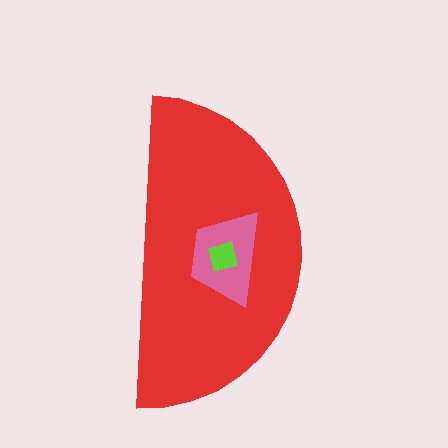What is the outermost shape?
The red semicircle.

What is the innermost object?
The lime square.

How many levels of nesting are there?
3.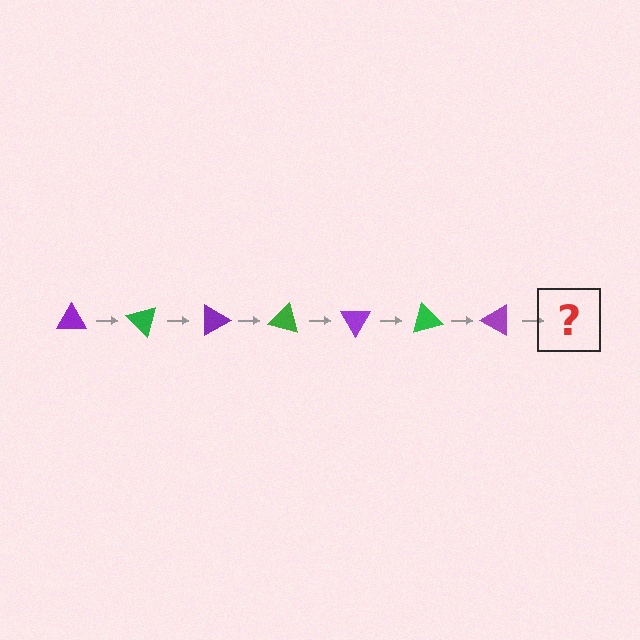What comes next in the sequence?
The next element should be a green triangle, rotated 315 degrees from the start.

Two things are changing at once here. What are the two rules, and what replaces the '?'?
The two rules are that it rotates 45 degrees each step and the color cycles through purple and green. The '?' should be a green triangle, rotated 315 degrees from the start.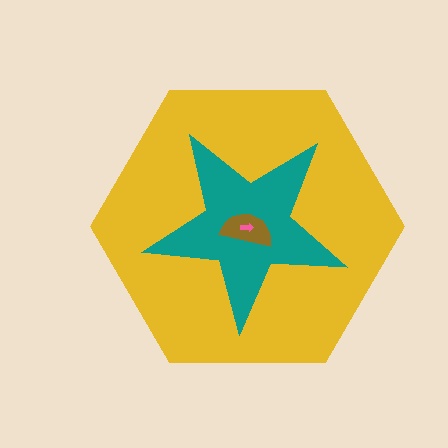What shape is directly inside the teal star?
The brown semicircle.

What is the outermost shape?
The yellow hexagon.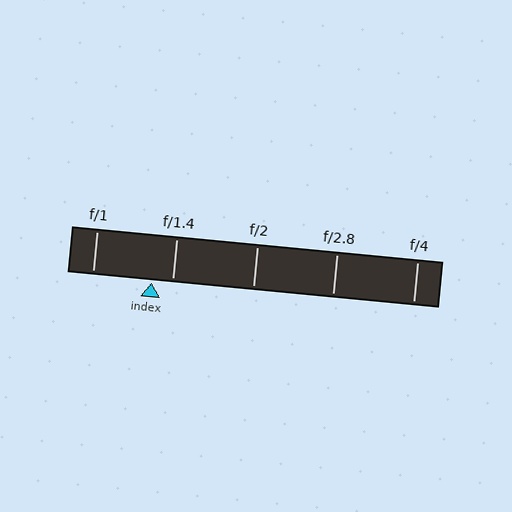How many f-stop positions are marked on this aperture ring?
There are 5 f-stop positions marked.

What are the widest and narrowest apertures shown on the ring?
The widest aperture shown is f/1 and the narrowest is f/4.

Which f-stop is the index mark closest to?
The index mark is closest to f/1.4.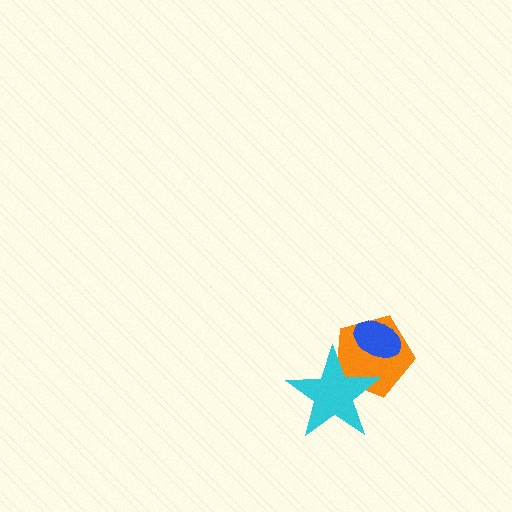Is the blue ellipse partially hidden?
No, no other shape covers it.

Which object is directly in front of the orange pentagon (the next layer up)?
The cyan star is directly in front of the orange pentagon.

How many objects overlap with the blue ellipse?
1 object overlaps with the blue ellipse.